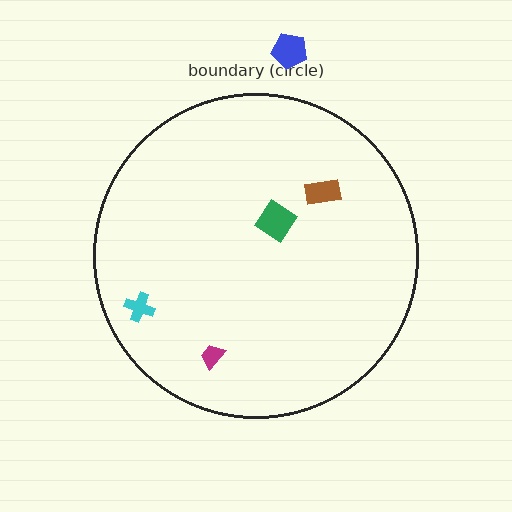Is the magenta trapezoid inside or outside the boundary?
Inside.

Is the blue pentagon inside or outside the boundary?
Outside.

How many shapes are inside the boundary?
4 inside, 1 outside.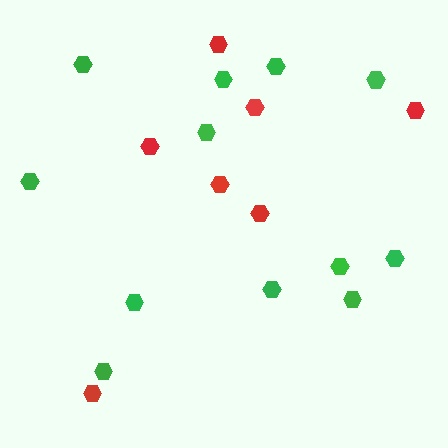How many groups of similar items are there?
There are 2 groups: one group of red hexagons (7) and one group of green hexagons (12).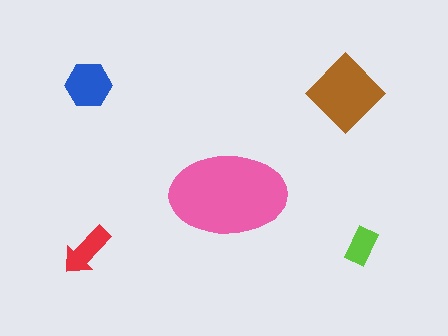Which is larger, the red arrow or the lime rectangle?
The red arrow.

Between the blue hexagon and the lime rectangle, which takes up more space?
The blue hexagon.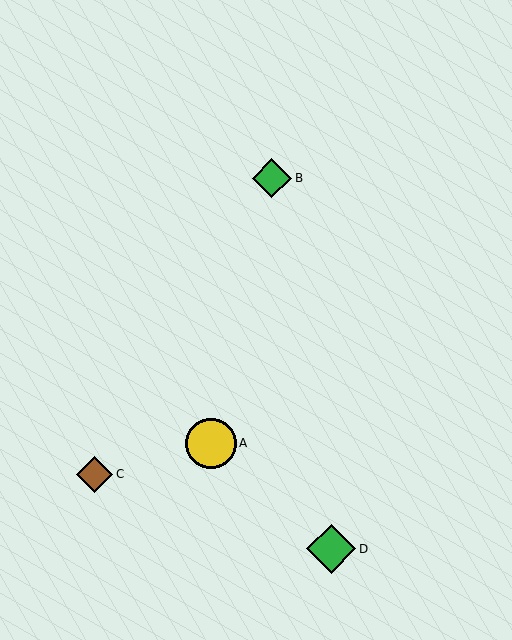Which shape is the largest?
The yellow circle (labeled A) is the largest.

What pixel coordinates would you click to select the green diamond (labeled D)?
Click at (331, 549) to select the green diamond D.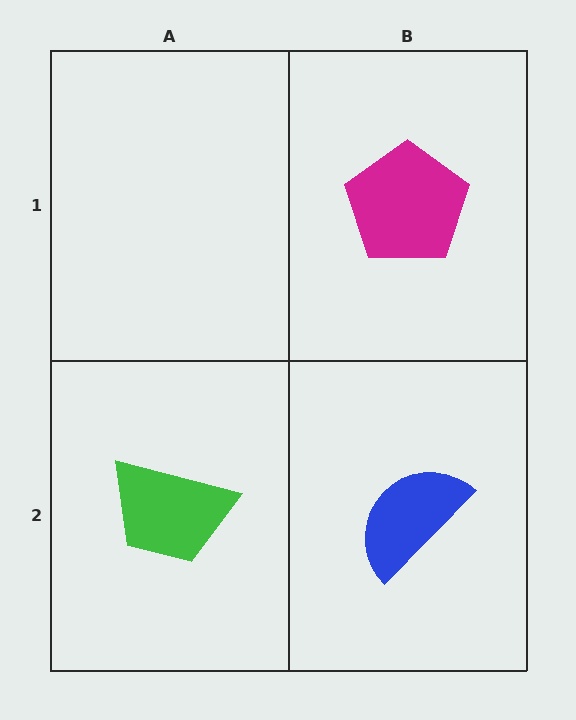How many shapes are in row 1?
1 shape.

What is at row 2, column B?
A blue semicircle.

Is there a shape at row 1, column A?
No, that cell is empty.